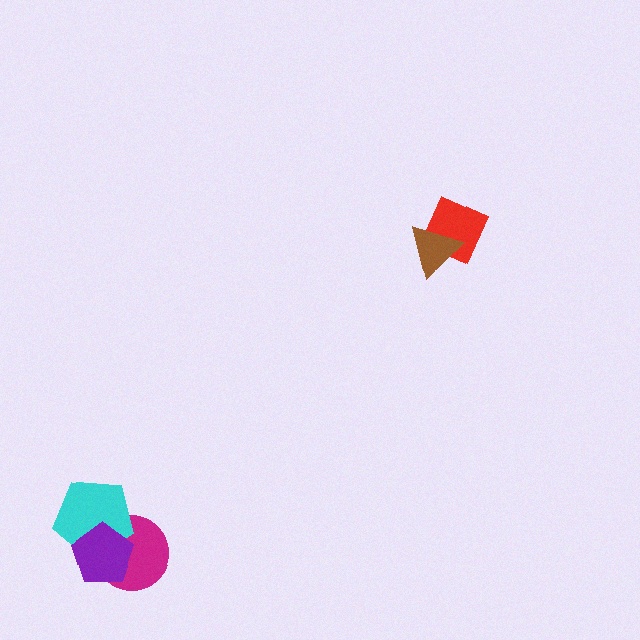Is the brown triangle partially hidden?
No, no other shape covers it.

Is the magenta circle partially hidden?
Yes, it is partially covered by another shape.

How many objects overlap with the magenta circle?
2 objects overlap with the magenta circle.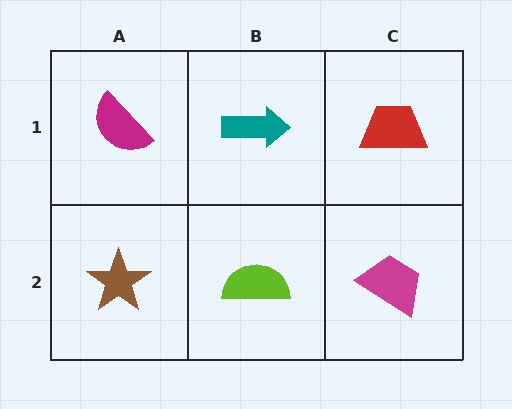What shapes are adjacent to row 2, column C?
A red trapezoid (row 1, column C), a lime semicircle (row 2, column B).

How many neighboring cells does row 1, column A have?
2.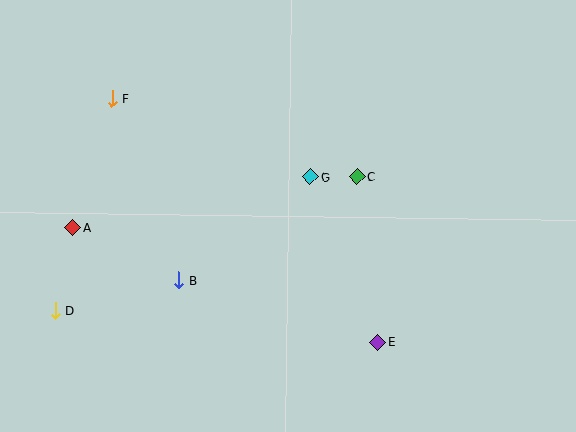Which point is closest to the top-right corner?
Point C is closest to the top-right corner.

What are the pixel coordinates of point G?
Point G is at (310, 177).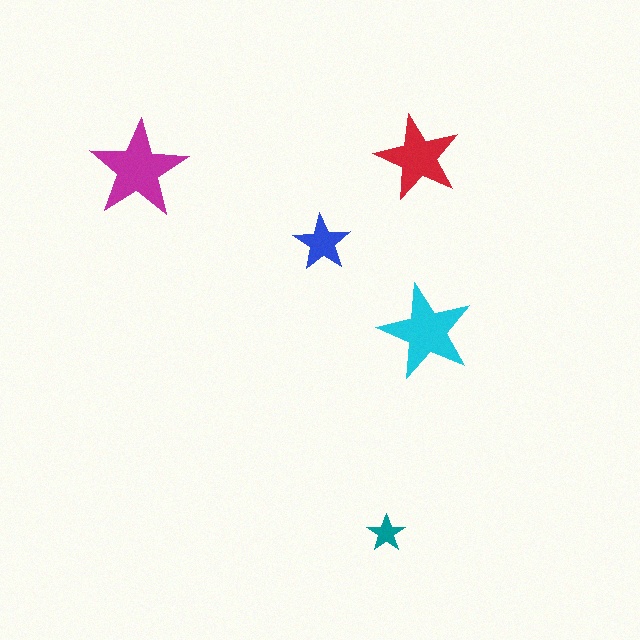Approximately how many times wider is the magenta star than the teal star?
About 2.5 times wider.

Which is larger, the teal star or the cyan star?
The cyan one.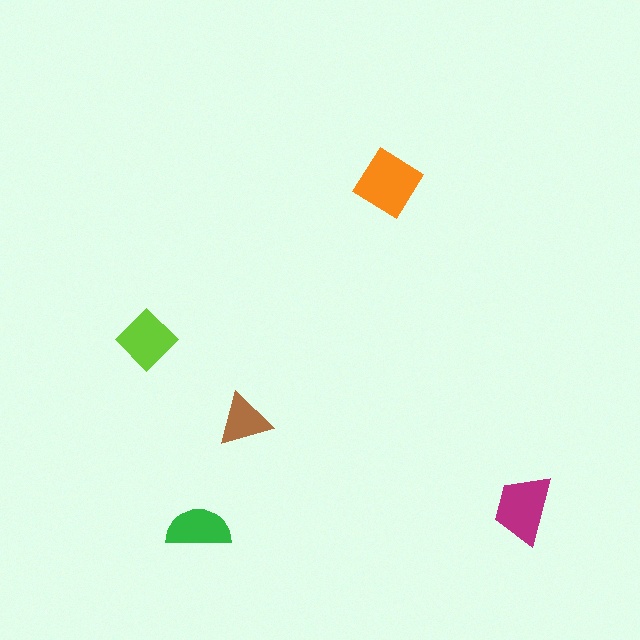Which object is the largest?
The orange diamond.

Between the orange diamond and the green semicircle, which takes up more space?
The orange diamond.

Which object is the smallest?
The brown triangle.